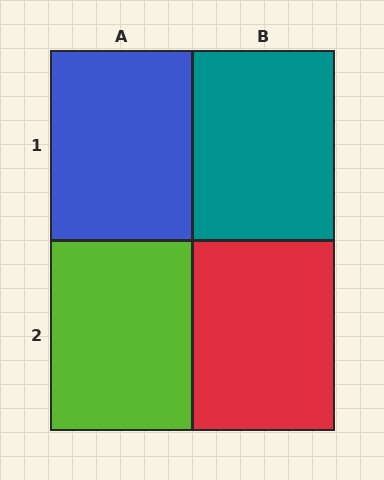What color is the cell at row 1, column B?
Teal.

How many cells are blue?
1 cell is blue.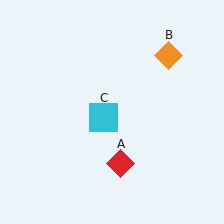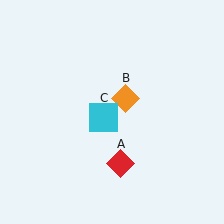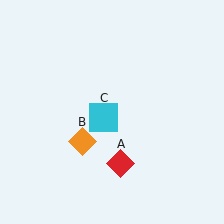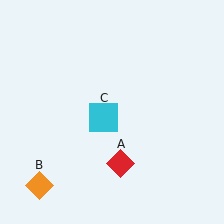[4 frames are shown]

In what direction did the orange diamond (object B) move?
The orange diamond (object B) moved down and to the left.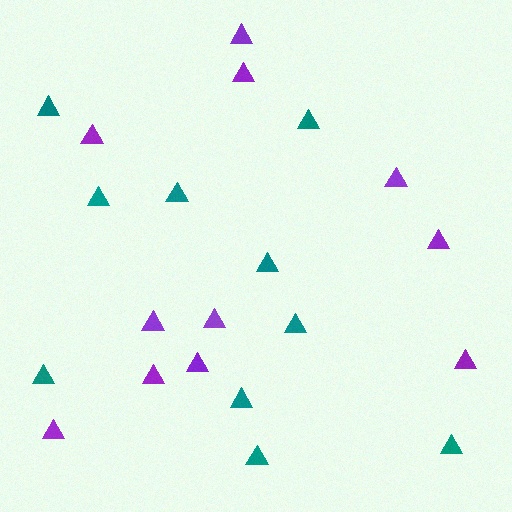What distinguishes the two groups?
There are 2 groups: one group of purple triangles (11) and one group of teal triangles (10).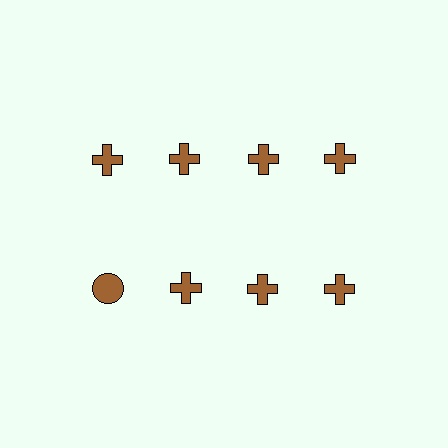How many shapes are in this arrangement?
There are 8 shapes arranged in a grid pattern.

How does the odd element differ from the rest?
It has a different shape: circle instead of cross.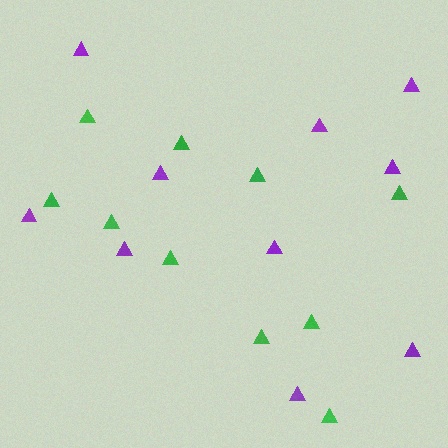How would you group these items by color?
There are 2 groups: one group of purple triangles (10) and one group of green triangles (10).